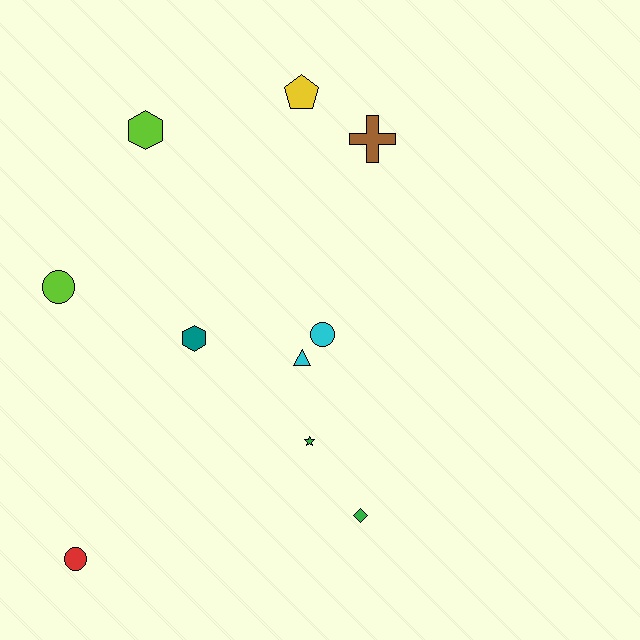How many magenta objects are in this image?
There are no magenta objects.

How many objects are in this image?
There are 10 objects.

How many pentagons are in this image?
There is 1 pentagon.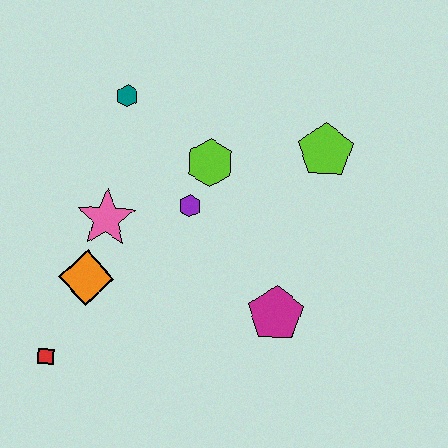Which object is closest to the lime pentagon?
The lime hexagon is closest to the lime pentagon.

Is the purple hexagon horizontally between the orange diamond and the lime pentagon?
Yes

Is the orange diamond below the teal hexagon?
Yes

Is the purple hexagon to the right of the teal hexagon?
Yes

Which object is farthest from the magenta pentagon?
The teal hexagon is farthest from the magenta pentagon.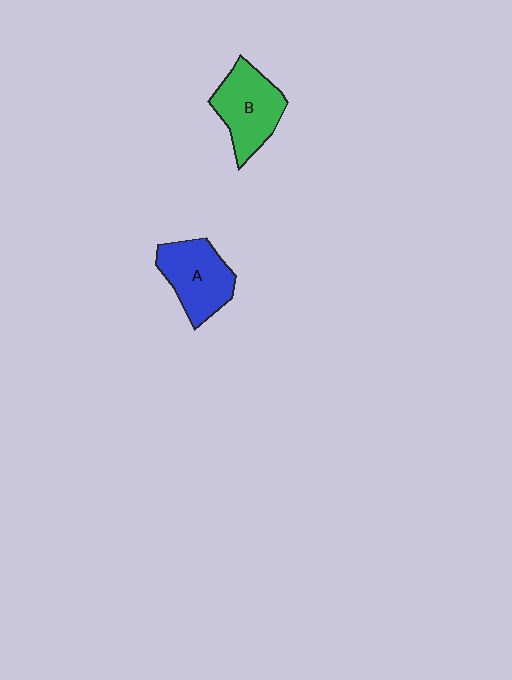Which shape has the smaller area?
Shape A (blue).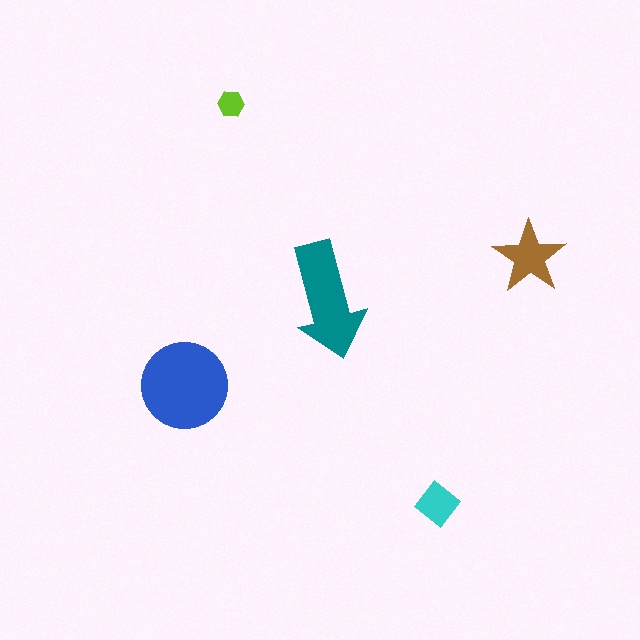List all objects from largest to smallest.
The blue circle, the teal arrow, the brown star, the cyan diamond, the lime hexagon.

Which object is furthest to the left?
The blue circle is leftmost.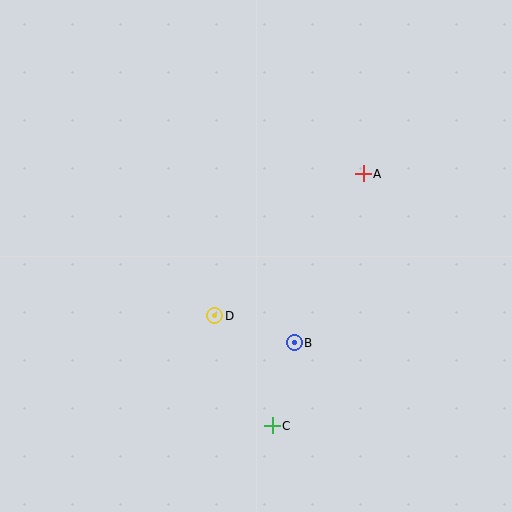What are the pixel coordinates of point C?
Point C is at (272, 426).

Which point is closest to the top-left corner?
Point D is closest to the top-left corner.